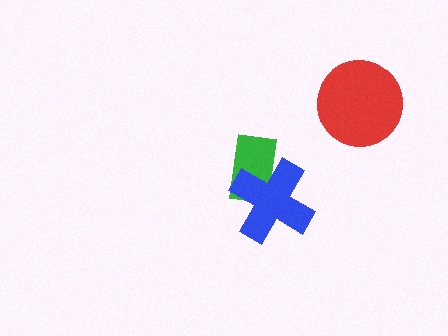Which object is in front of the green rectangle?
The blue cross is in front of the green rectangle.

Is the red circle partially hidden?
No, no other shape covers it.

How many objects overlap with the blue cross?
1 object overlaps with the blue cross.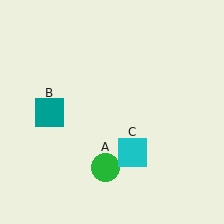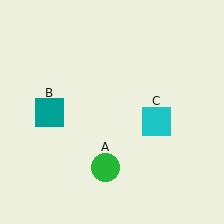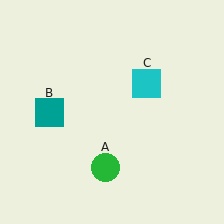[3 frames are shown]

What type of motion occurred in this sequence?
The cyan square (object C) rotated counterclockwise around the center of the scene.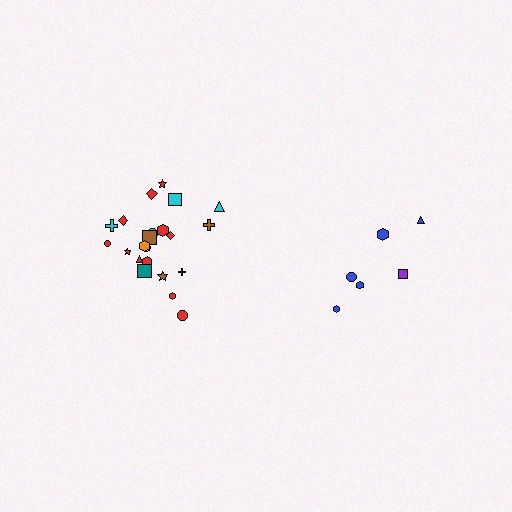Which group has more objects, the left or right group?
The left group.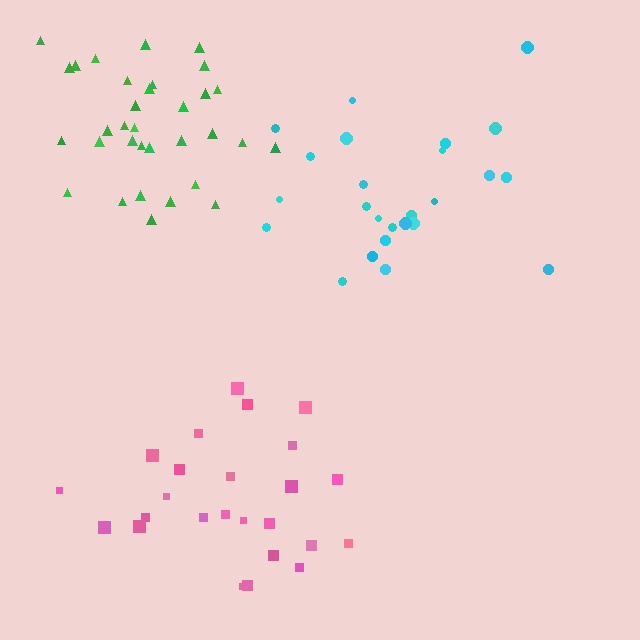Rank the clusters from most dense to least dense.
green, cyan, pink.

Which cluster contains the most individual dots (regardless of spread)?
Green (33).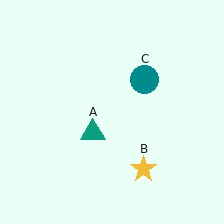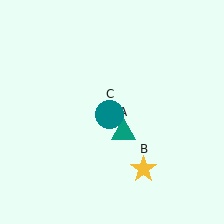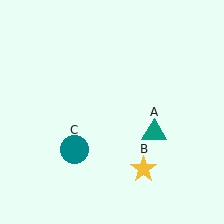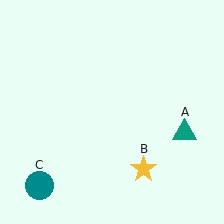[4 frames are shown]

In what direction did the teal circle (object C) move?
The teal circle (object C) moved down and to the left.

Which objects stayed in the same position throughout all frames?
Yellow star (object B) remained stationary.